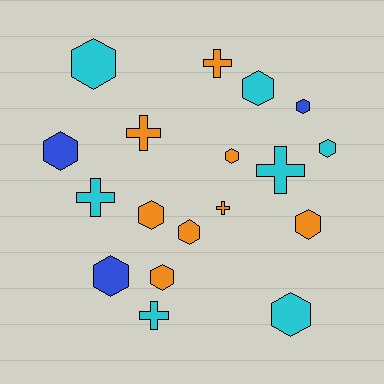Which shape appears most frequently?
Hexagon, with 12 objects.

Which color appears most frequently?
Orange, with 8 objects.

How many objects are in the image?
There are 18 objects.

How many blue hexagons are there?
There are 3 blue hexagons.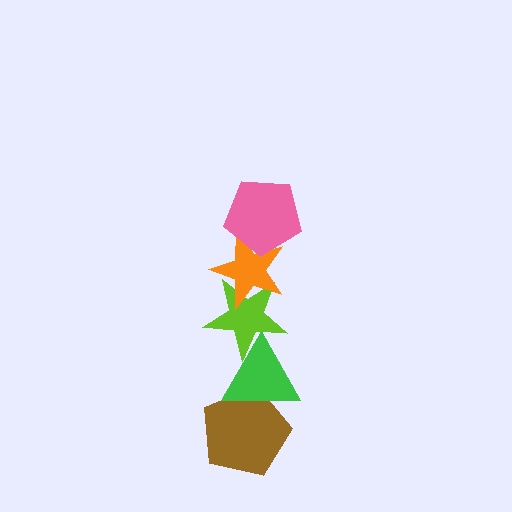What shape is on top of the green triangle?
The lime star is on top of the green triangle.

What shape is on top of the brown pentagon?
The green triangle is on top of the brown pentagon.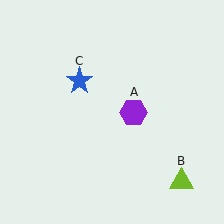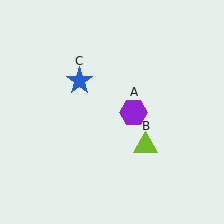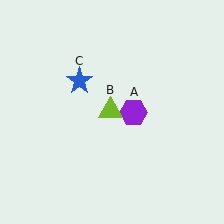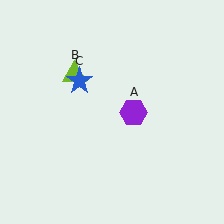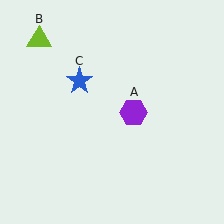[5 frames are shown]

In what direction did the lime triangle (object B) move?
The lime triangle (object B) moved up and to the left.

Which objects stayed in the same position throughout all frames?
Purple hexagon (object A) and blue star (object C) remained stationary.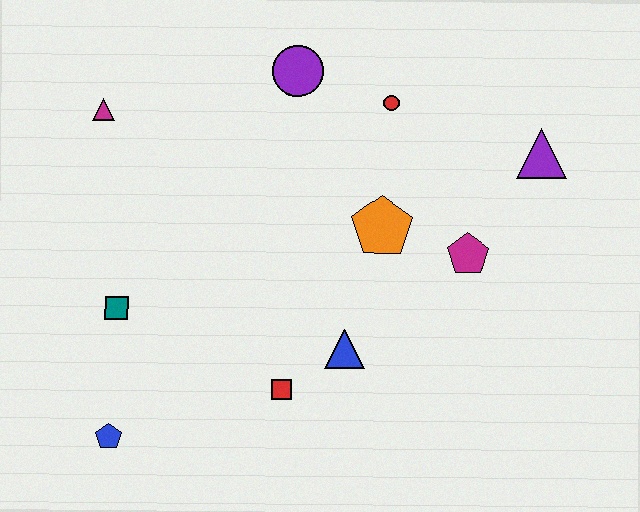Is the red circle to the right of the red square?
Yes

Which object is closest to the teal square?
The blue pentagon is closest to the teal square.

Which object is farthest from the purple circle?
The blue pentagon is farthest from the purple circle.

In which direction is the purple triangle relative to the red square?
The purple triangle is to the right of the red square.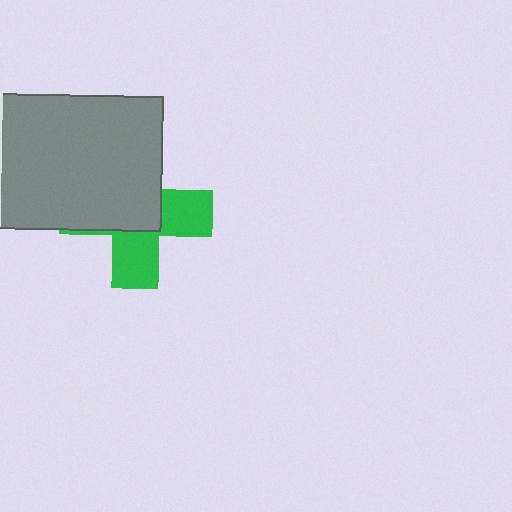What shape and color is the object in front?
The object in front is a gray rectangle.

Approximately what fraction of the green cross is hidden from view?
Roughly 56% of the green cross is hidden behind the gray rectangle.